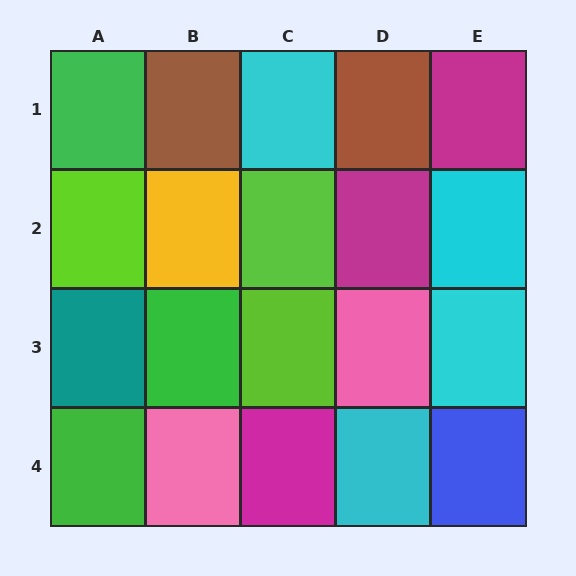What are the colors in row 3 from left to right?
Teal, green, lime, pink, cyan.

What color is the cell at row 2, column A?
Lime.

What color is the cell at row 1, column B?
Brown.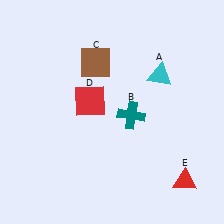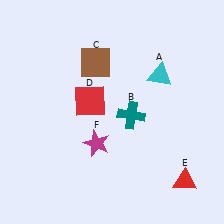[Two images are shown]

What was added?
A magenta star (F) was added in Image 2.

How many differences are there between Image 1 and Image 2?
There is 1 difference between the two images.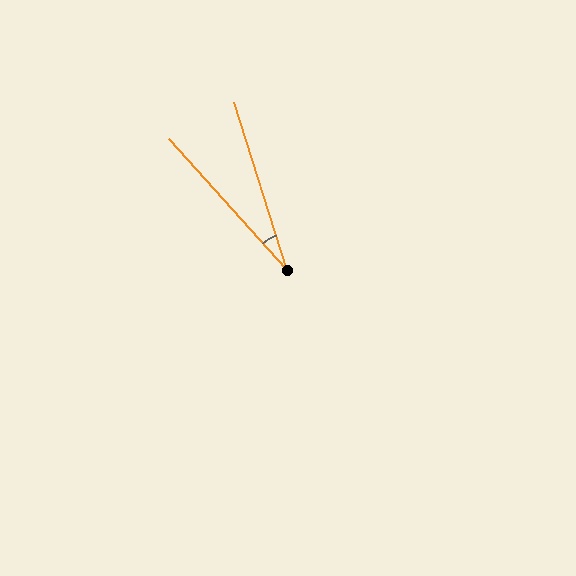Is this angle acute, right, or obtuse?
It is acute.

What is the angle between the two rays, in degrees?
Approximately 24 degrees.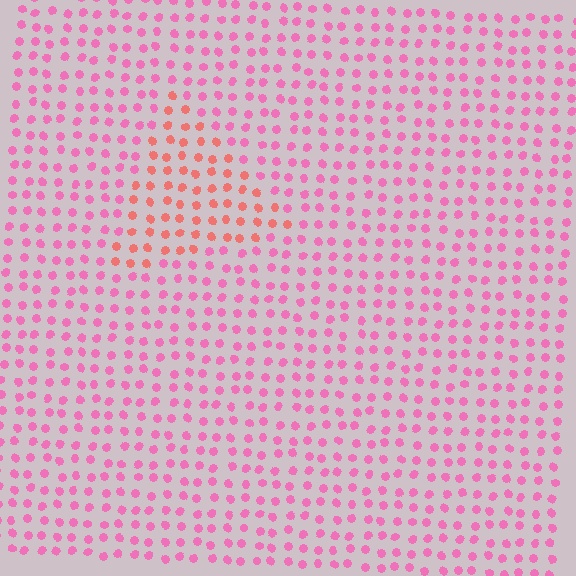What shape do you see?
I see a triangle.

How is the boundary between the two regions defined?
The boundary is defined purely by a slight shift in hue (about 36 degrees). Spacing, size, and orientation are identical on both sides.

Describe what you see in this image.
The image is filled with small pink elements in a uniform arrangement. A triangle-shaped region is visible where the elements are tinted to a slightly different hue, forming a subtle color boundary.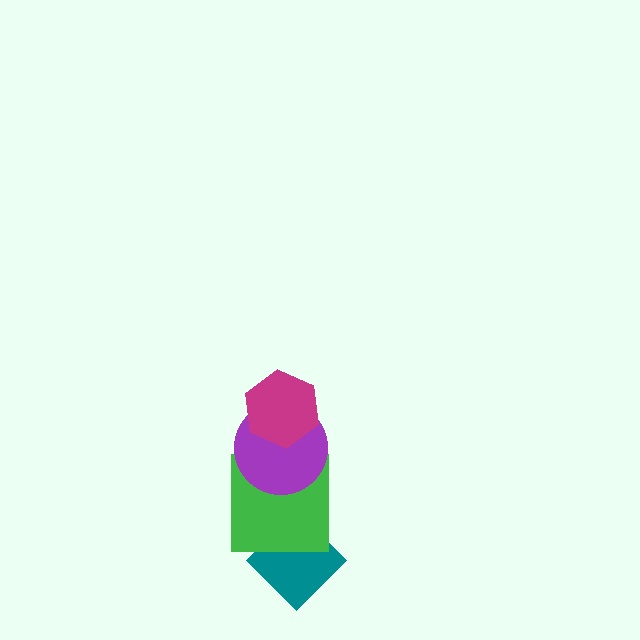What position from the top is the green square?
The green square is 3rd from the top.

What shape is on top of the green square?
The purple circle is on top of the green square.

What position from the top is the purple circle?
The purple circle is 2nd from the top.